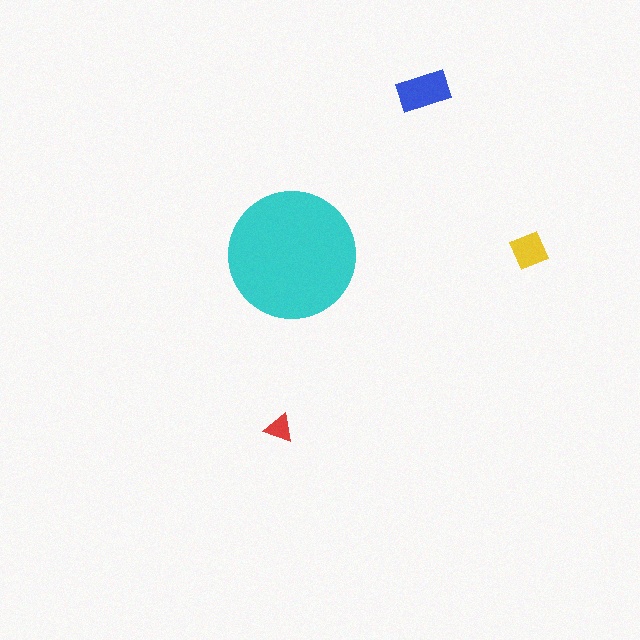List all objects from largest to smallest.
The cyan circle, the blue rectangle, the yellow diamond, the red triangle.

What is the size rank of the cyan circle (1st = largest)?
1st.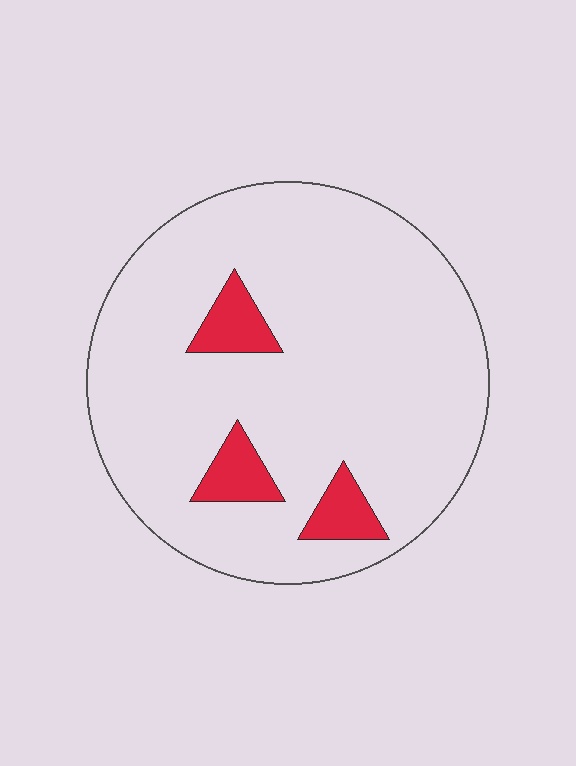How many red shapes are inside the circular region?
3.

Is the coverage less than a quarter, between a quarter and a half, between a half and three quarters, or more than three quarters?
Less than a quarter.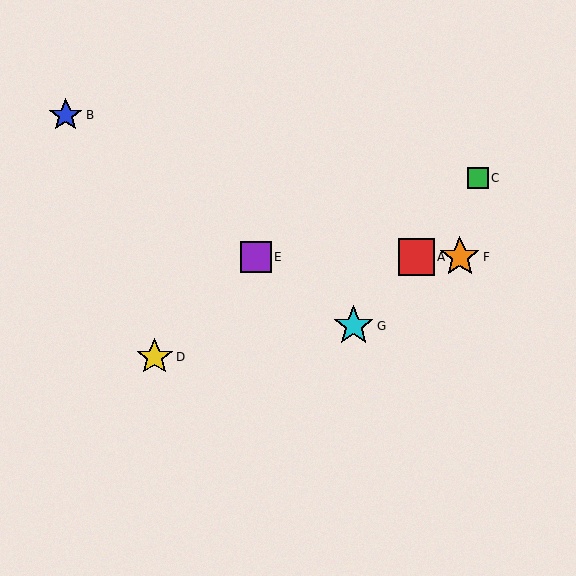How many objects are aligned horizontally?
3 objects (A, E, F) are aligned horizontally.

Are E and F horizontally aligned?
Yes, both are at y≈257.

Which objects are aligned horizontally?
Objects A, E, F are aligned horizontally.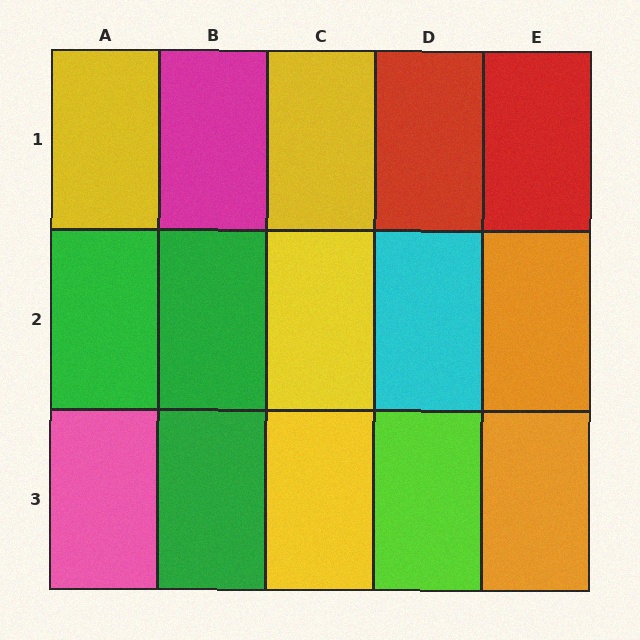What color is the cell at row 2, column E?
Orange.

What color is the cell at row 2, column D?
Cyan.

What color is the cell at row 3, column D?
Lime.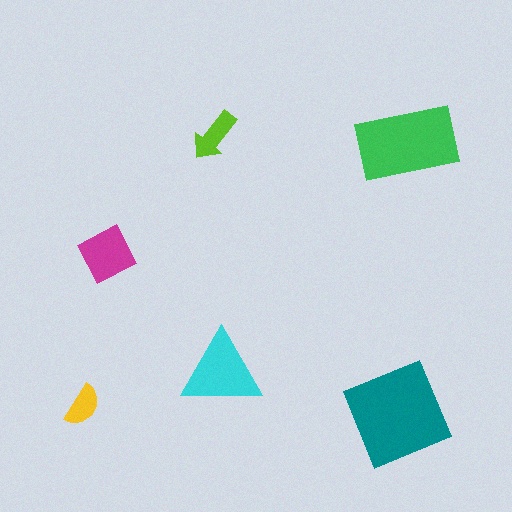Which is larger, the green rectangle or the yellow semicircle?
The green rectangle.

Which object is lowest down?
The teal diamond is bottommost.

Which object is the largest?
The teal diamond.